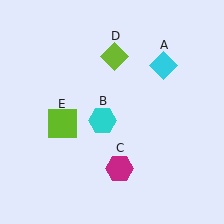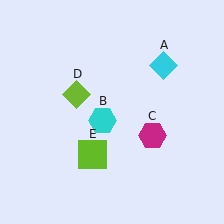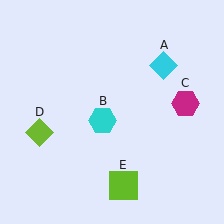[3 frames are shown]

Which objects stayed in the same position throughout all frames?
Cyan diamond (object A) and cyan hexagon (object B) remained stationary.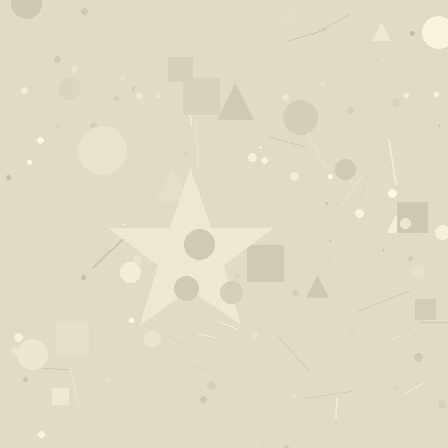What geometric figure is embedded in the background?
A star is embedded in the background.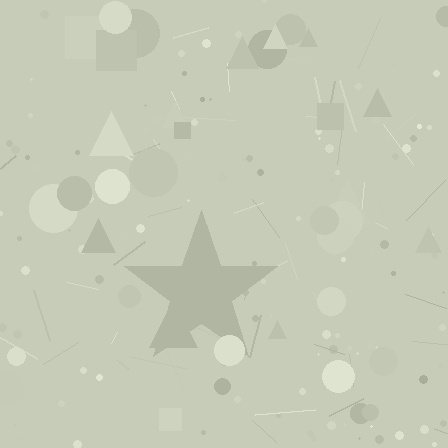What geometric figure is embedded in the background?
A star is embedded in the background.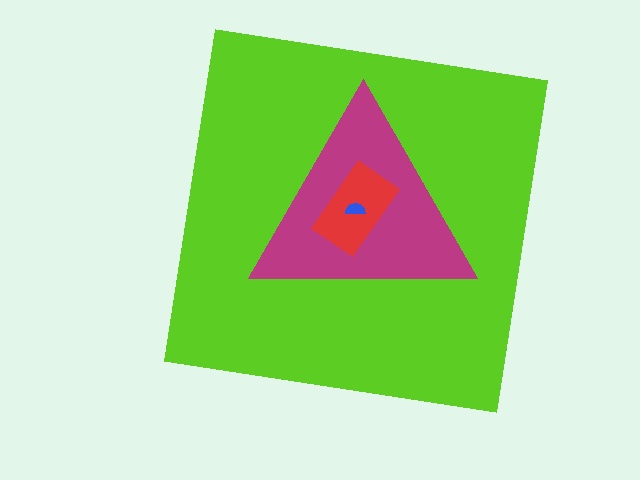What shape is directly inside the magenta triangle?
The red rectangle.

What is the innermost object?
The blue semicircle.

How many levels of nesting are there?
4.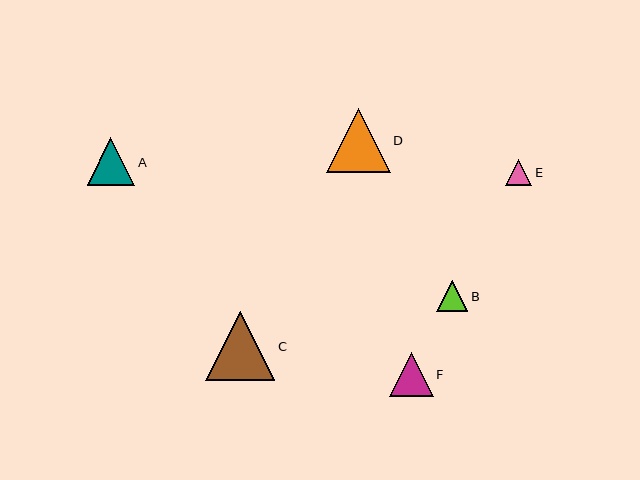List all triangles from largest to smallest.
From largest to smallest: C, D, A, F, B, E.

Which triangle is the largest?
Triangle C is the largest with a size of approximately 69 pixels.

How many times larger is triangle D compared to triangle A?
Triangle D is approximately 1.3 times the size of triangle A.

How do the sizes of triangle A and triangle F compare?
Triangle A and triangle F are approximately the same size.